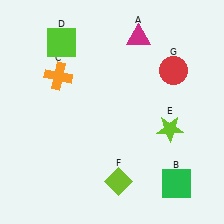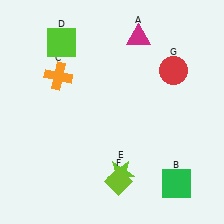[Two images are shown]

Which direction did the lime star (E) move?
The lime star (E) moved left.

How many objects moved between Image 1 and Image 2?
1 object moved between the two images.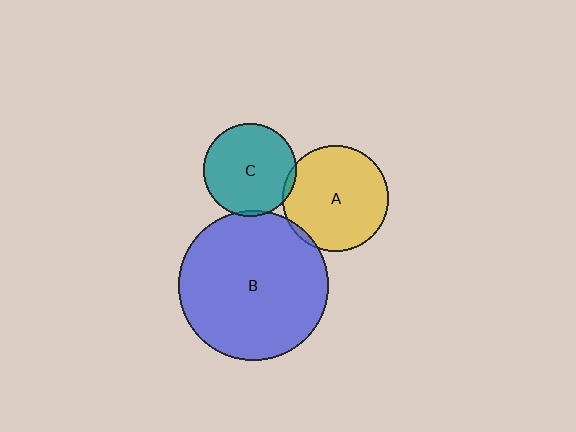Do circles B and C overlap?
Yes.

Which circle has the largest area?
Circle B (blue).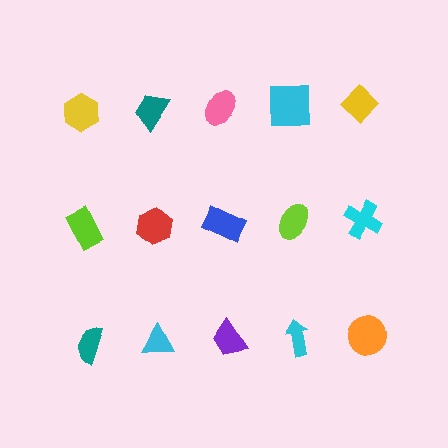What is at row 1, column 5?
A yellow diamond.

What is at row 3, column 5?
An orange circle.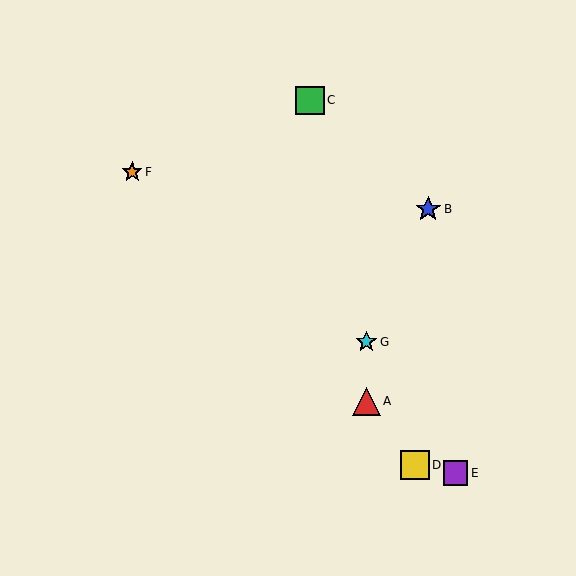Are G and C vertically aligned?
No, G is at x≈366 and C is at x≈310.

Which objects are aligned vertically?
Objects A, G are aligned vertically.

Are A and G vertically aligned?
Yes, both are at x≈366.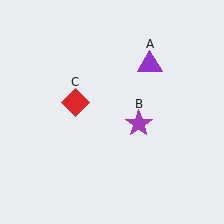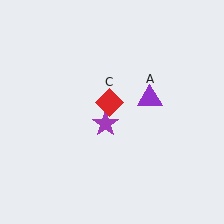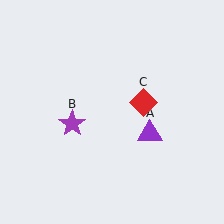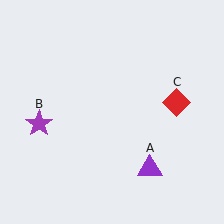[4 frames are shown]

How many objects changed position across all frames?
3 objects changed position: purple triangle (object A), purple star (object B), red diamond (object C).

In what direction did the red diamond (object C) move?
The red diamond (object C) moved right.